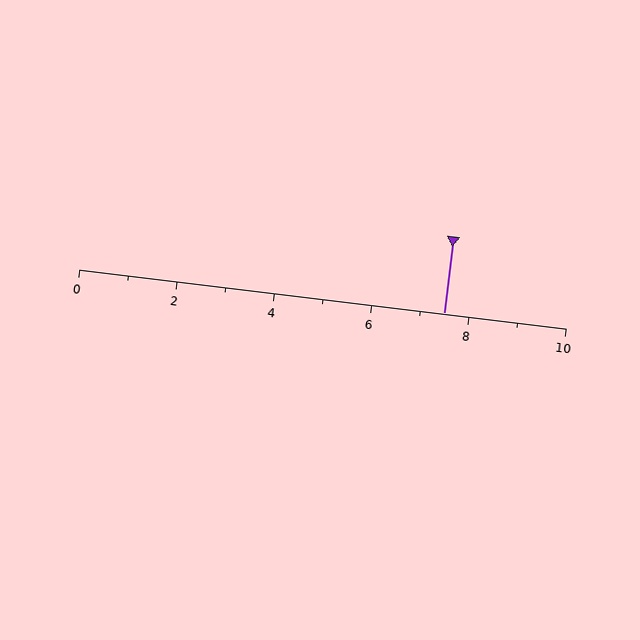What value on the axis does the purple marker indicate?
The marker indicates approximately 7.5.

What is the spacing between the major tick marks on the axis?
The major ticks are spaced 2 apart.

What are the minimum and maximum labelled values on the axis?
The axis runs from 0 to 10.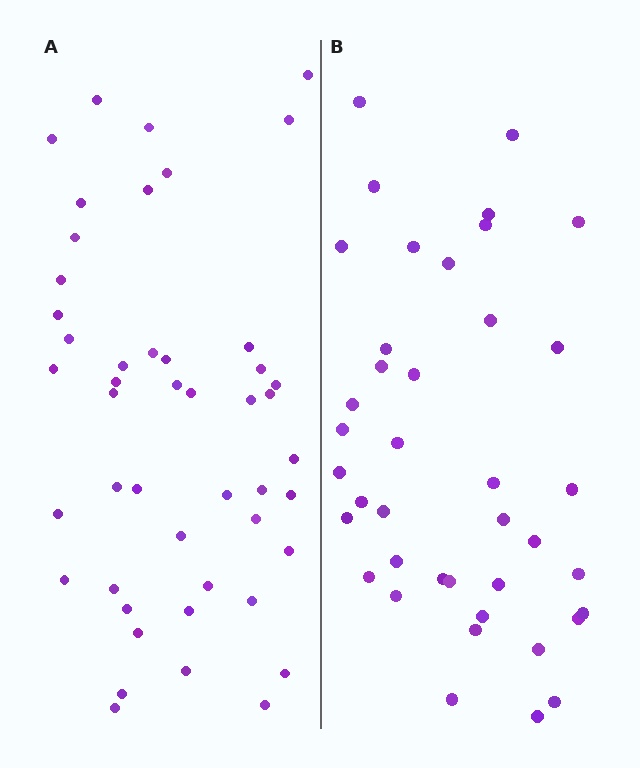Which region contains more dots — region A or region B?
Region A (the left region) has more dots.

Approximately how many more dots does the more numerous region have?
Region A has roughly 8 or so more dots than region B.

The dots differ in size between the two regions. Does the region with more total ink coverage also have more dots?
No. Region B has more total ink coverage because its dots are larger, but region A actually contains more individual dots. Total area can be misleading — the number of items is what matters here.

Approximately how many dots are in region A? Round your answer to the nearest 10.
About 50 dots. (The exact count is 47, which rounds to 50.)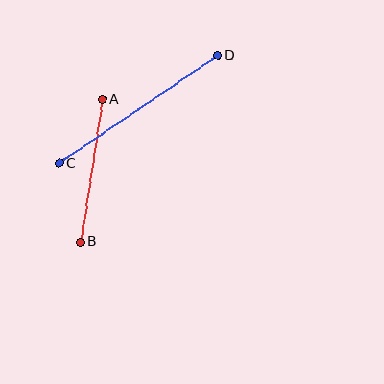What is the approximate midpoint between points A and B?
The midpoint is at approximately (91, 171) pixels.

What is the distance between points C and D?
The distance is approximately 192 pixels.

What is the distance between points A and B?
The distance is approximately 144 pixels.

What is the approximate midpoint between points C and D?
The midpoint is at approximately (138, 109) pixels.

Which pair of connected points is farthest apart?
Points C and D are farthest apart.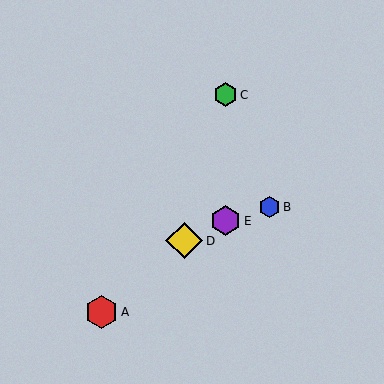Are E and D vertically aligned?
No, E is at x≈226 and D is at x≈184.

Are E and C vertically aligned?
Yes, both are at x≈226.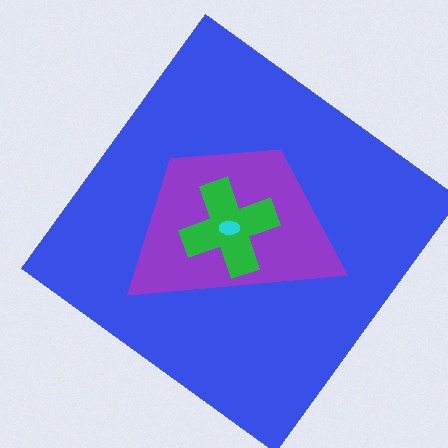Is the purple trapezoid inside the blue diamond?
Yes.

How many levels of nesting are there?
4.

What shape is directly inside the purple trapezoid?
The green cross.